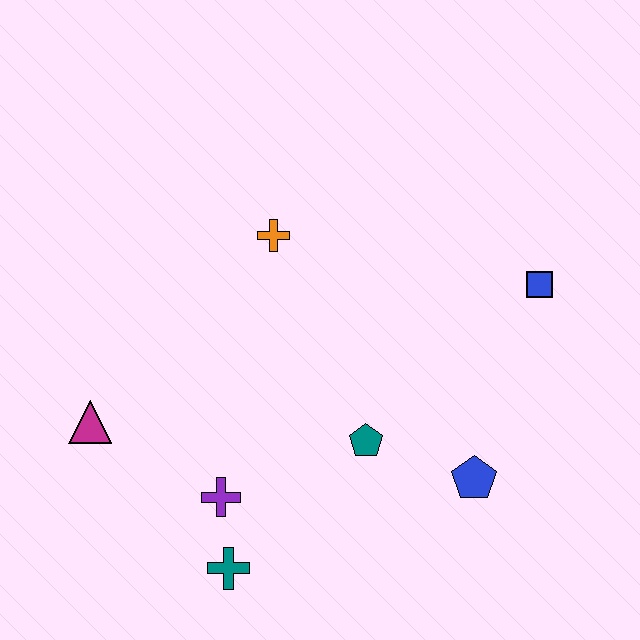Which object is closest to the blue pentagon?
The teal pentagon is closest to the blue pentagon.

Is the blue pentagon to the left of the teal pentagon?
No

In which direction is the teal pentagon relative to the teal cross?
The teal pentagon is to the right of the teal cross.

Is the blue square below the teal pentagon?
No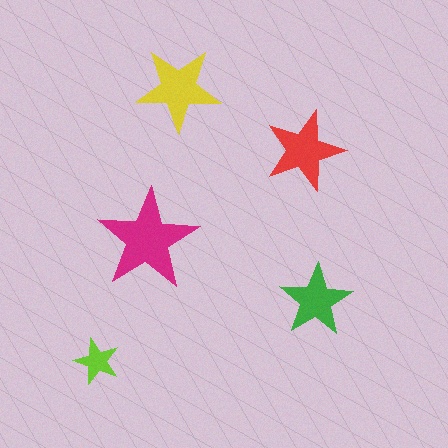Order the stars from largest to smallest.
the magenta one, the yellow one, the red one, the green one, the lime one.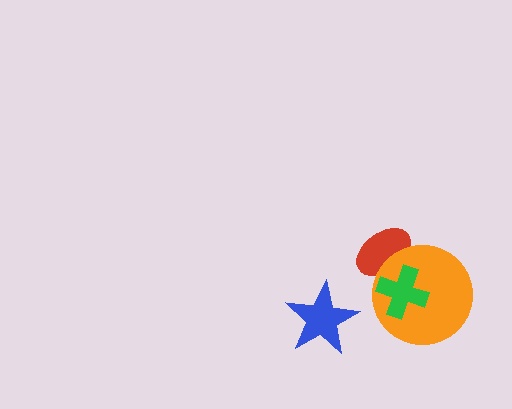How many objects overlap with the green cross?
2 objects overlap with the green cross.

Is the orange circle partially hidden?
Yes, it is partially covered by another shape.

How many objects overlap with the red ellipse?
2 objects overlap with the red ellipse.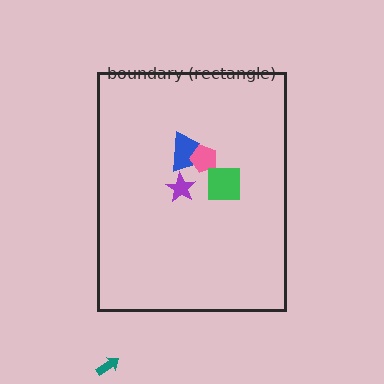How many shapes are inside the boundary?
4 inside, 1 outside.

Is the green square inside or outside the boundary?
Inside.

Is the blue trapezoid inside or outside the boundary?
Inside.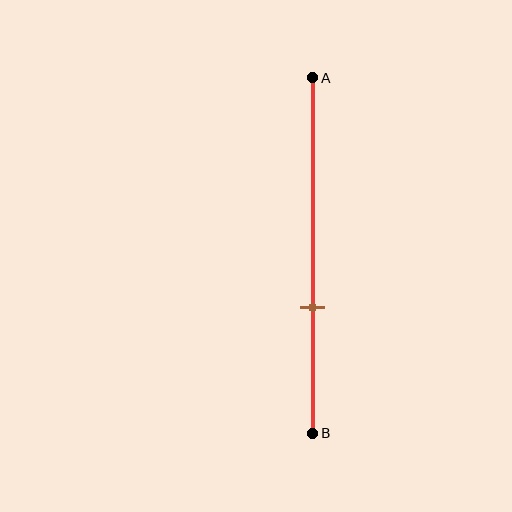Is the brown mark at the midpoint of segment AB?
No, the mark is at about 65% from A, not at the 50% midpoint.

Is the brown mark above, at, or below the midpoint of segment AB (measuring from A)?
The brown mark is below the midpoint of segment AB.